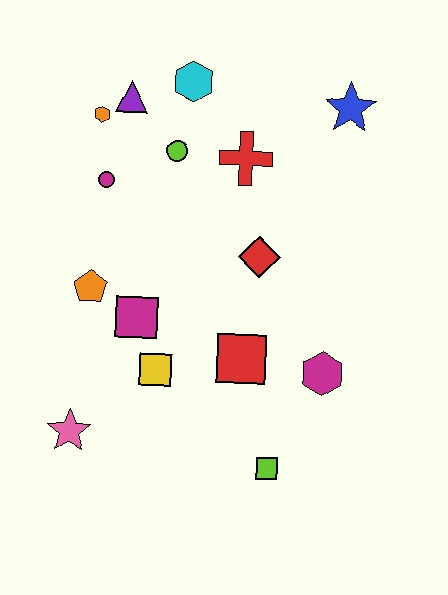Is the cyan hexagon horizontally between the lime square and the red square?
No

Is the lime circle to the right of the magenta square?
Yes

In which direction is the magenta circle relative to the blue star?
The magenta circle is to the left of the blue star.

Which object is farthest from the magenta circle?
The lime square is farthest from the magenta circle.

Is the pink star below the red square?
Yes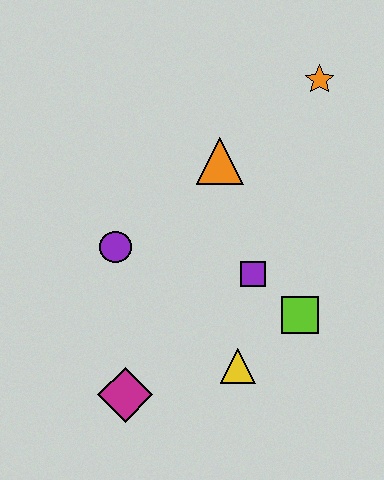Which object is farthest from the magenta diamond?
The orange star is farthest from the magenta diamond.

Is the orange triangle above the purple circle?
Yes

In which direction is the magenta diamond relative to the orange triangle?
The magenta diamond is below the orange triangle.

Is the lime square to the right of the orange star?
No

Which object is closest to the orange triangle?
The purple square is closest to the orange triangle.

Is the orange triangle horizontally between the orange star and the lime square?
No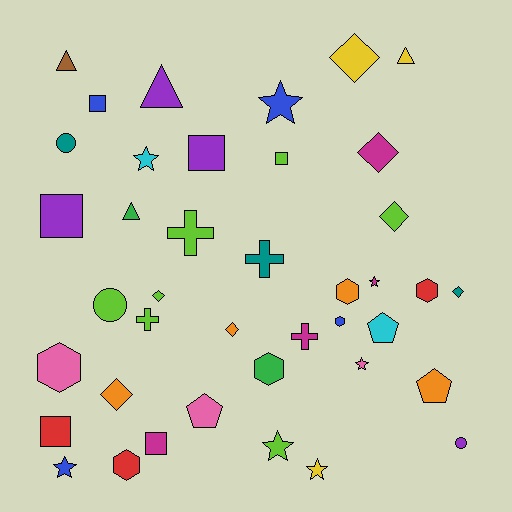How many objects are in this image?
There are 40 objects.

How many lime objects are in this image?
There are 7 lime objects.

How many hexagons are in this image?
There are 6 hexagons.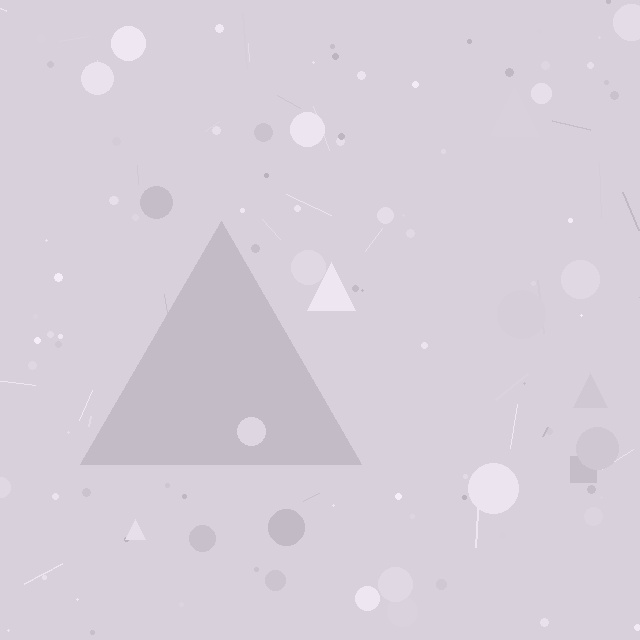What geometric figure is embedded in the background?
A triangle is embedded in the background.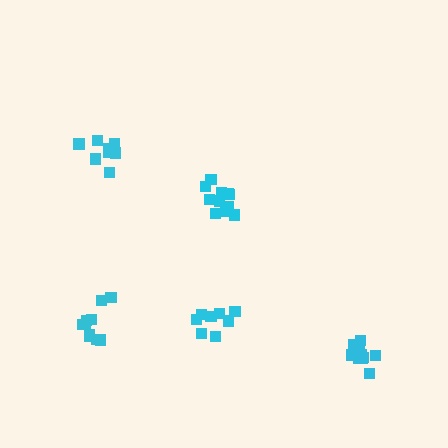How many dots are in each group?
Group 1: 8 dots, Group 2: 9 dots, Group 3: 10 dots, Group 4: 10 dots, Group 5: 13 dots (50 total).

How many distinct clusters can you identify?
There are 5 distinct clusters.